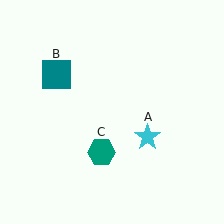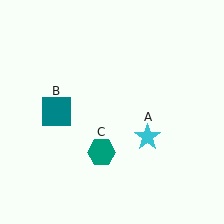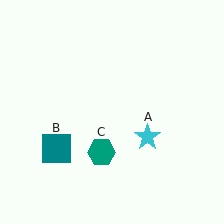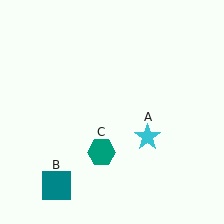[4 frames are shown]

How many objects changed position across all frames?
1 object changed position: teal square (object B).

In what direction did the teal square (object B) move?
The teal square (object B) moved down.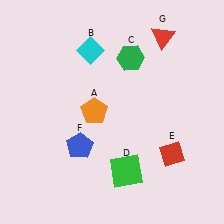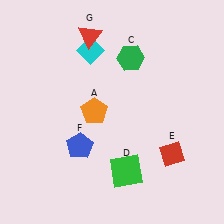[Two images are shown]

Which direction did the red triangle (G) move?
The red triangle (G) moved left.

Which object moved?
The red triangle (G) moved left.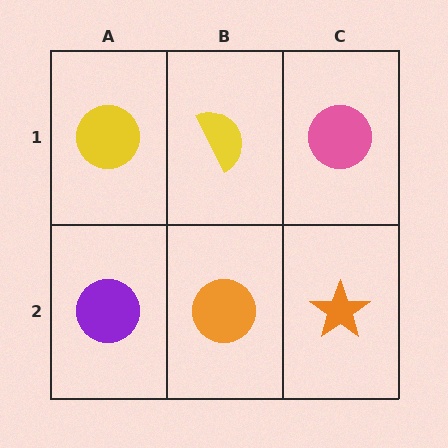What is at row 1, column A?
A yellow circle.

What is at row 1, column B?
A yellow semicircle.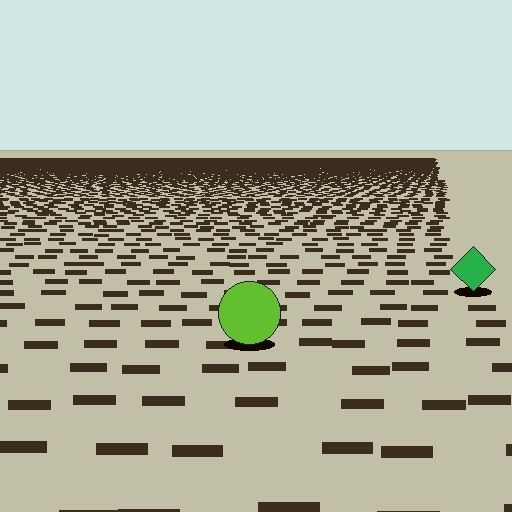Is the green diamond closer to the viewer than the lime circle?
No. The lime circle is closer — you can tell from the texture gradient: the ground texture is coarser near it.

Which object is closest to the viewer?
The lime circle is closest. The texture marks near it are larger and more spread out.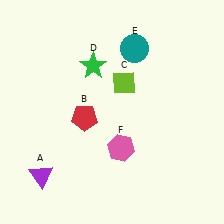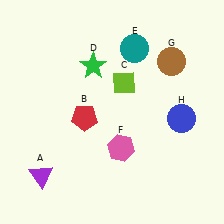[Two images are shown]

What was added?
A brown circle (G), a blue circle (H) were added in Image 2.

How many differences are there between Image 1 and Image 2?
There are 2 differences between the two images.